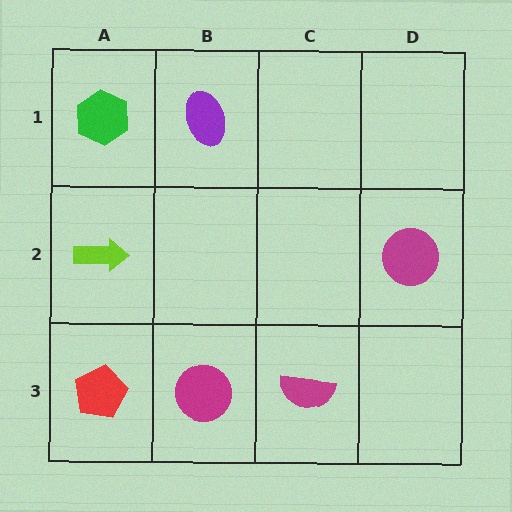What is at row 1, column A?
A green hexagon.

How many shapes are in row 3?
3 shapes.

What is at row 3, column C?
A magenta semicircle.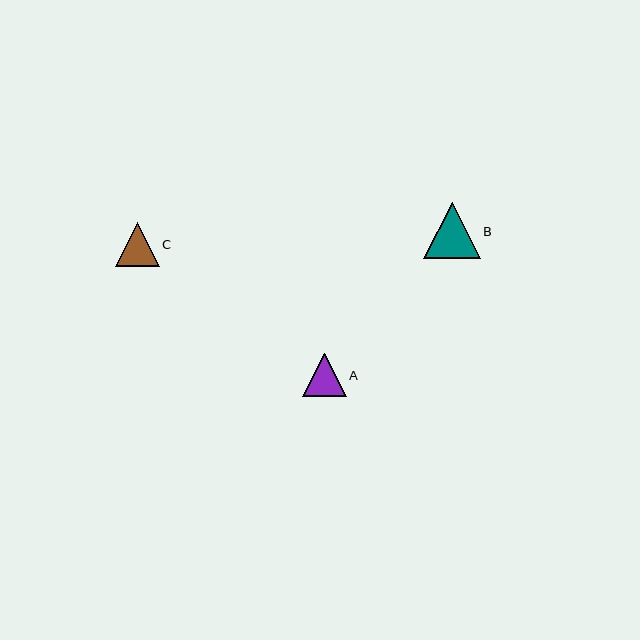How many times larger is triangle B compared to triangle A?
Triangle B is approximately 1.3 times the size of triangle A.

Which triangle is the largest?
Triangle B is the largest with a size of approximately 56 pixels.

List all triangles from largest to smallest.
From largest to smallest: B, C, A.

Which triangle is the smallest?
Triangle A is the smallest with a size of approximately 43 pixels.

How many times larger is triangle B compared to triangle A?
Triangle B is approximately 1.3 times the size of triangle A.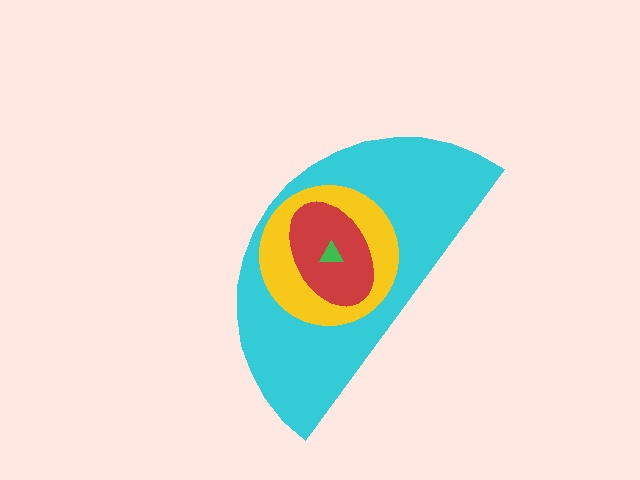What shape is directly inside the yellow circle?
The red ellipse.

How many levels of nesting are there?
4.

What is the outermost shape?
The cyan semicircle.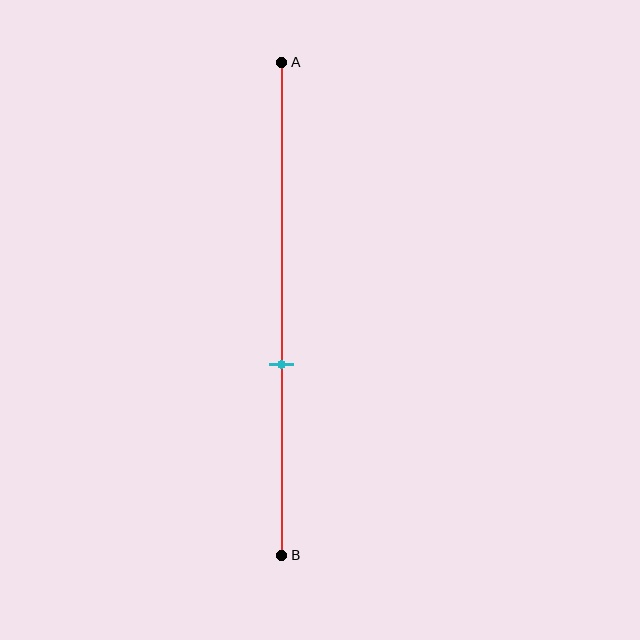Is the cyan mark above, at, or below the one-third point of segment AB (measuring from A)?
The cyan mark is below the one-third point of segment AB.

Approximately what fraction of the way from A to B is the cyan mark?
The cyan mark is approximately 60% of the way from A to B.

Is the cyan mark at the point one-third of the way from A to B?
No, the mark is at about 60% from A, not at the 33% one-third point.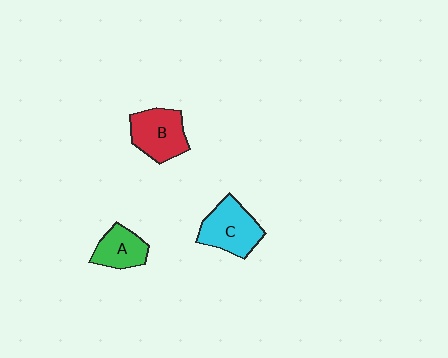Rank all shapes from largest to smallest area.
From largest to smallest: C (cyan), B (red), A (green).